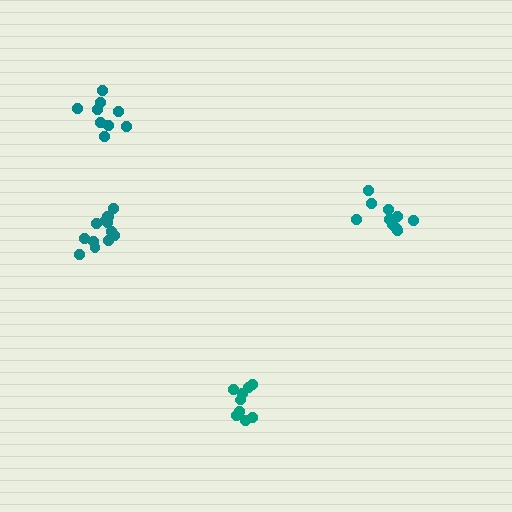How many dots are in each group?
Group 1: 9 dots, Group 2: 11 dots, Group 3: 10 dots, Group 4: 13 dots (43 total).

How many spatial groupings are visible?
There are 4 spatial groupings.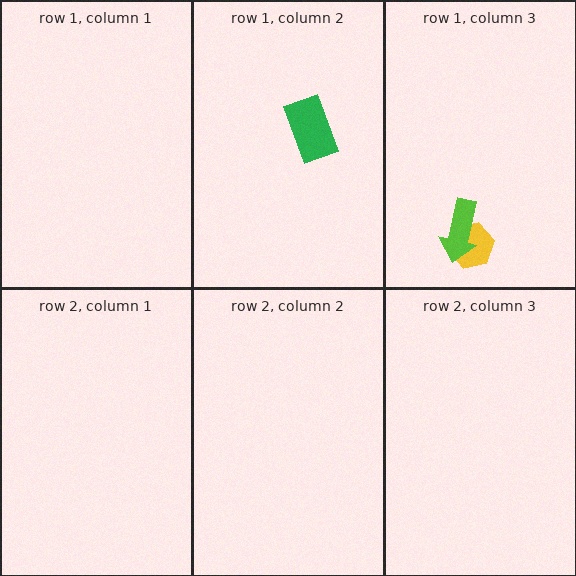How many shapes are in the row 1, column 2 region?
1.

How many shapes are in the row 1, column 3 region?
2.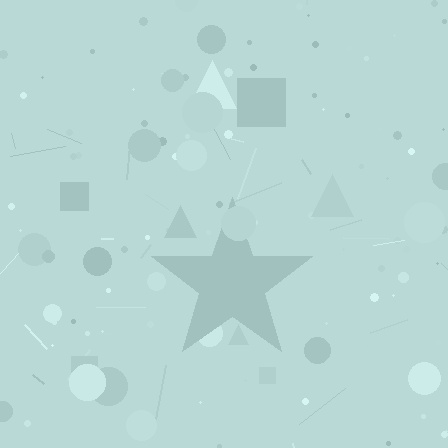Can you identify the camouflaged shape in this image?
The camouflaged shape is a star.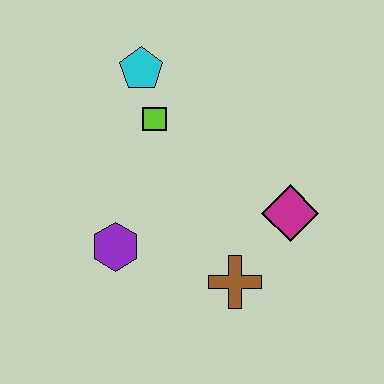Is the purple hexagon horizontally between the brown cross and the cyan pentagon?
No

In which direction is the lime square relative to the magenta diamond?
The lime square is to the left of the magenta diamond.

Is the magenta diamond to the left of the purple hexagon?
No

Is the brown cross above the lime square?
No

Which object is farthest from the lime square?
The brown cross is farthest from the lime square.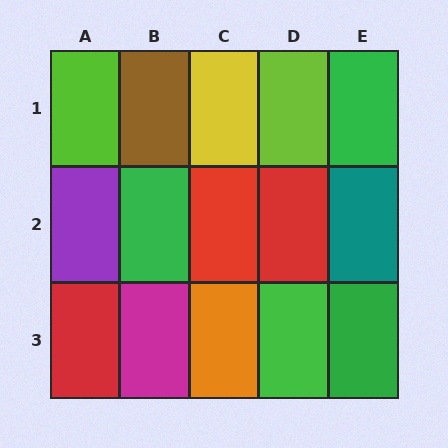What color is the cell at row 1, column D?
Lime.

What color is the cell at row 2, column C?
Red.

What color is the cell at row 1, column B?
Brown.